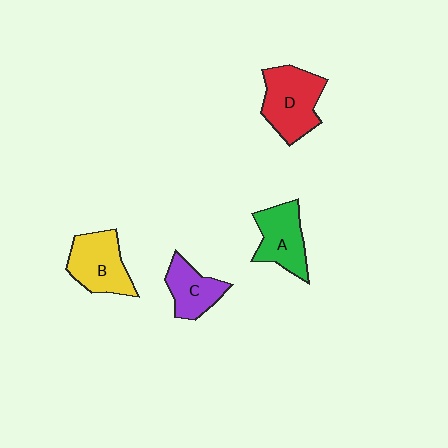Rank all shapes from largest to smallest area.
From largest to smallest: D (red), B (yellow), A (green), C (purple).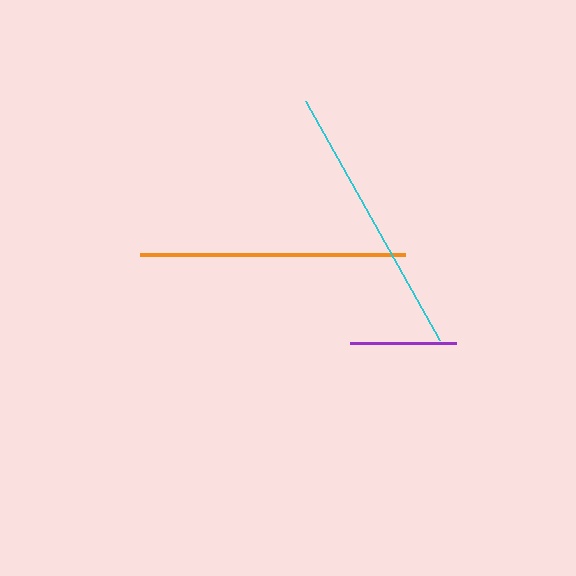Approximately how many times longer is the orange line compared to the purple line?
The orange line is approximately 2.5 times the length of the purple line.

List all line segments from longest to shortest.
From longest to shortest: cyan, orange, purple.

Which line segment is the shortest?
The purple line is the shortest at approximately 107 pixels.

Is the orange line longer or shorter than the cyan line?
The cyan line is longer than the orange line.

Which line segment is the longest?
The cyan line is the longest at approximately 273 pixels.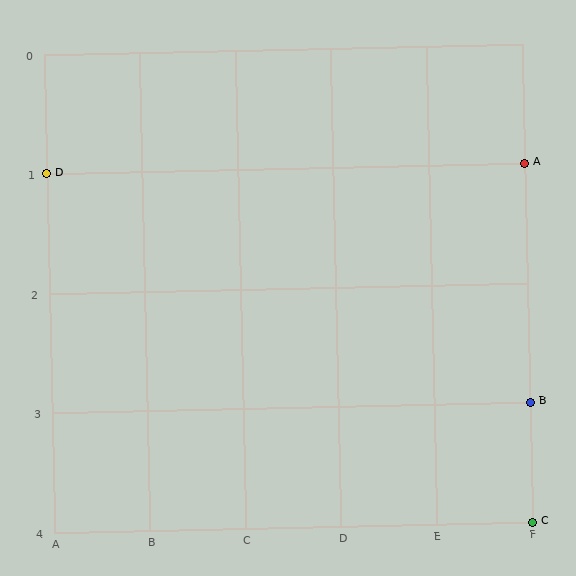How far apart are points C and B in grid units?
Points C and B are 1 row apart.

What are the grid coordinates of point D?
Point D is at grid coordinates (A, 1).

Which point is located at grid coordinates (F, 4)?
Point C is at (F, 4).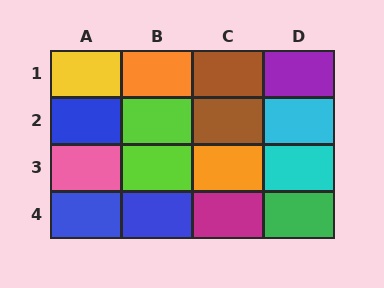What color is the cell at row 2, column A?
Blue.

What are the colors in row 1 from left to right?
Yellow, orange, brown, purple.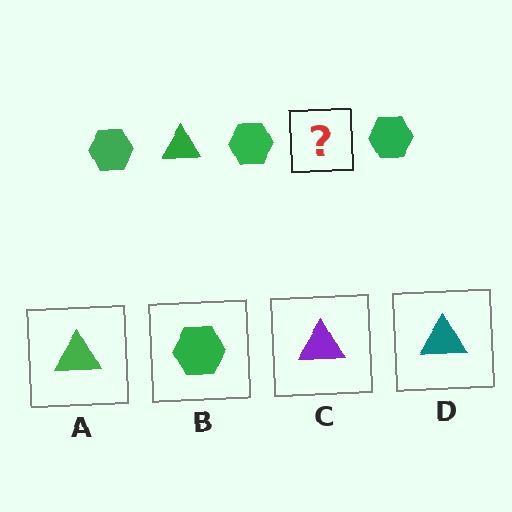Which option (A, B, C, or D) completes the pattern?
A.